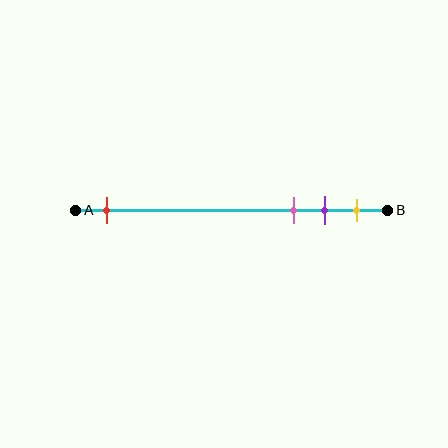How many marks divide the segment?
There are 4 marks dividing the segment.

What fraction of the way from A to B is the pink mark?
The pink mark is approximately 70% (0.7) of the way from A to B.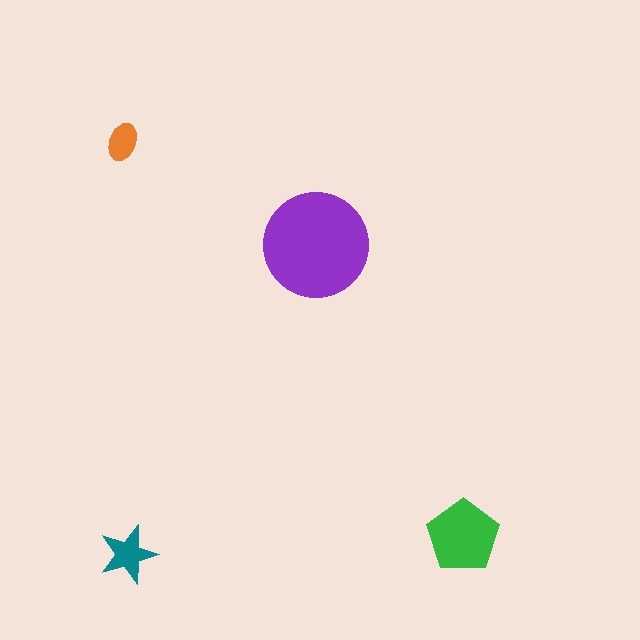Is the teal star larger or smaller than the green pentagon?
Smaller.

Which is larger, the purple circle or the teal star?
The purple circle.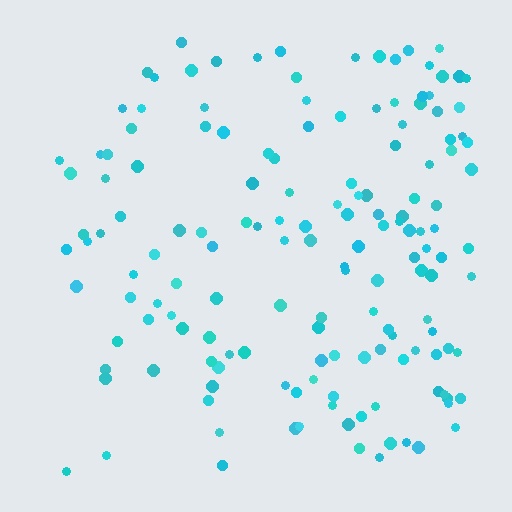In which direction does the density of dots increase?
From left to right, with the right side densest.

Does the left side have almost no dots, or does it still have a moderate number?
Still a moderate number, just noticeably fewer than the right.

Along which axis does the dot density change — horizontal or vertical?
Horizontal.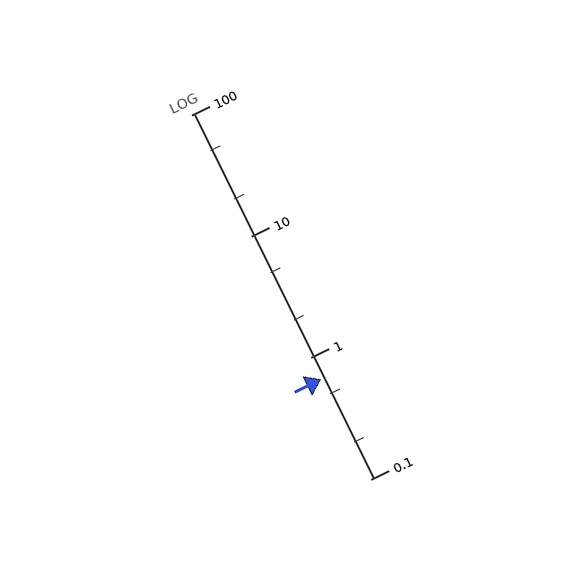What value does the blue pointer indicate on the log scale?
The pointer indicates approximately 0.67.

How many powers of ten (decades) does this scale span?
The scale spans 3 decades, from 0.1 to 100.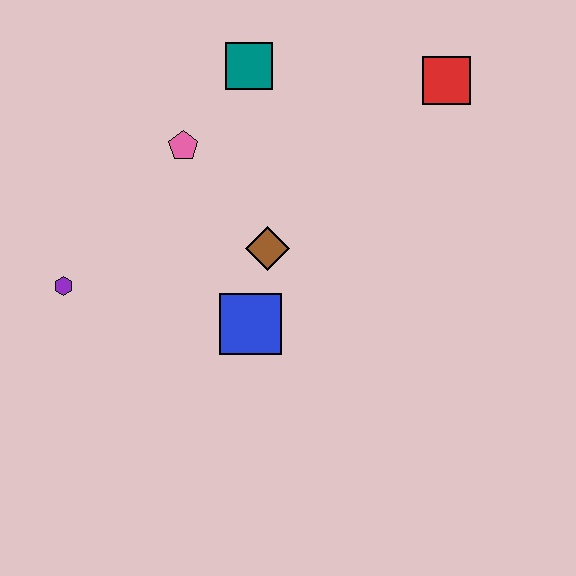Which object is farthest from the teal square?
The purple hexagon is farthest from the teal square.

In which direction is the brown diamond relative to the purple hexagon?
The brown diamond is to the right of the purple hexagon.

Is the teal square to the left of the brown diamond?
Yes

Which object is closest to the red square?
The teal square is closest to the red square.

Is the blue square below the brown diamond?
Yes